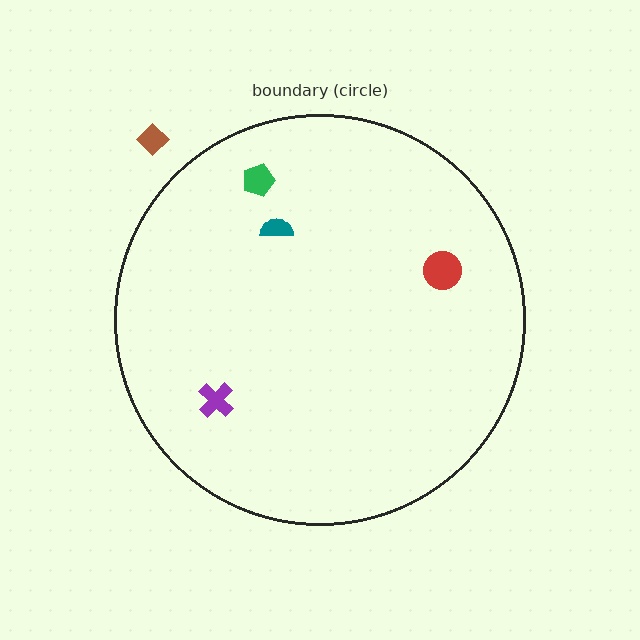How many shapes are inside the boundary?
4 inside, 1 outside.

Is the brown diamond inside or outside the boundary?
Outside.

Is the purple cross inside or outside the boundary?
Inside.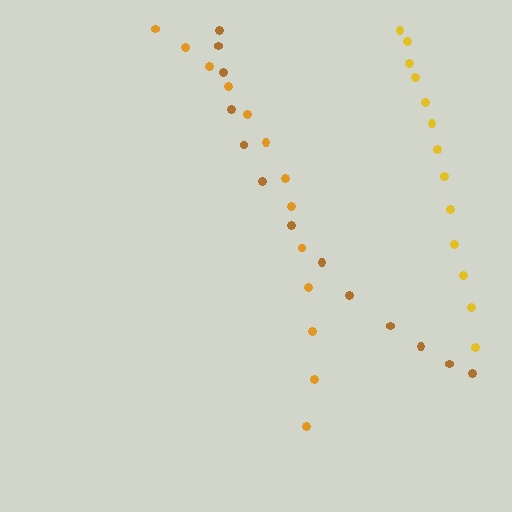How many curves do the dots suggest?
There are 3 distinct paths.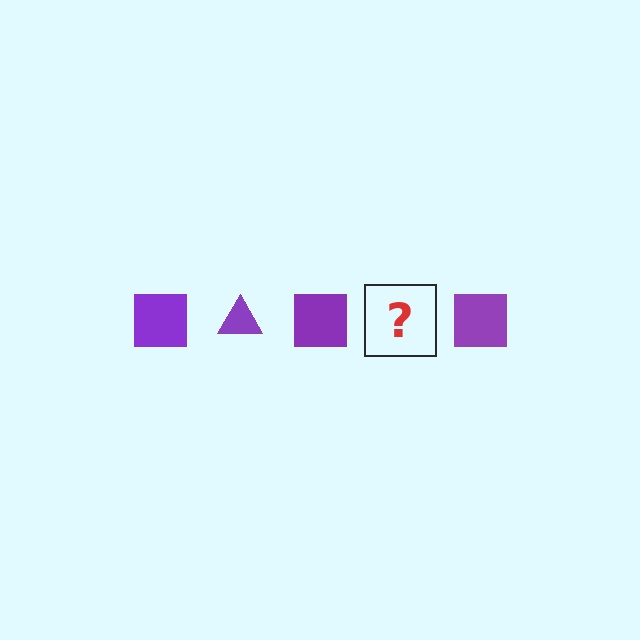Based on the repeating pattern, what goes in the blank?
The blank should be a purple triangle.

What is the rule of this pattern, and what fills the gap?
The rule is that the pattern cycles through square, triangle shapes in purple. The gap should be filled with a purple triangle.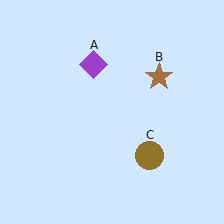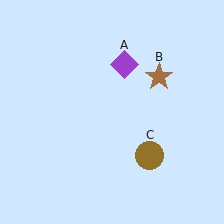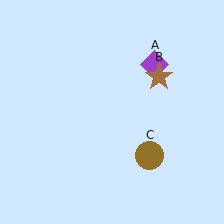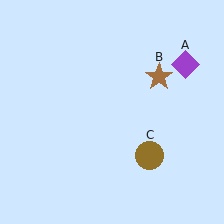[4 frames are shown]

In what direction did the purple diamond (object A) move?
The purple diamond (object A) moved right.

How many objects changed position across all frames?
1 object changed position: purple diamond (object A).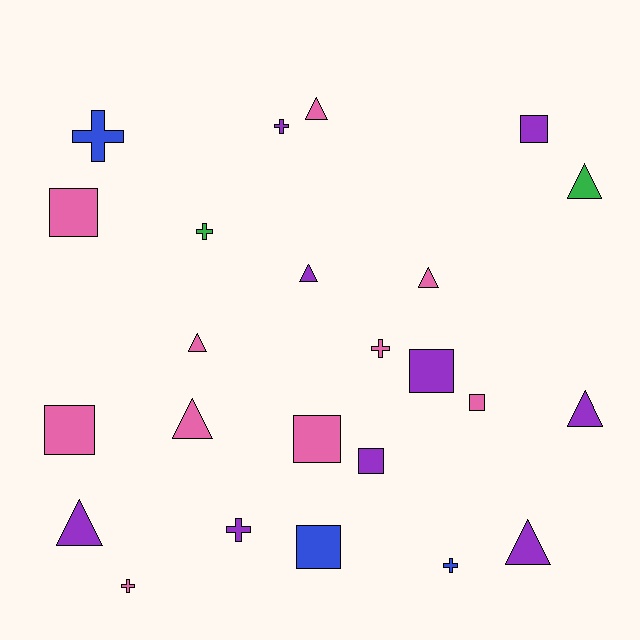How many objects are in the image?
There are 24 objects.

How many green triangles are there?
There is 1 green triangle.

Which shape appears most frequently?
Triangle, with 9 objects.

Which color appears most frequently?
Pink, with 10 objects.